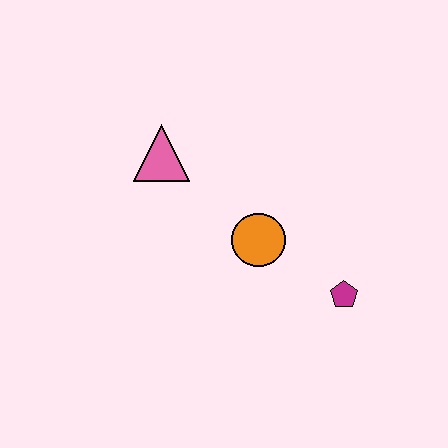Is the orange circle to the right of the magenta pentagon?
No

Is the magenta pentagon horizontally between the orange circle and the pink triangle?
No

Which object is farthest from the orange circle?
The pink triangle is farthest from the orange circle.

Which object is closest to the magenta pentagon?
The orange circle is closest to the magenta pentagon.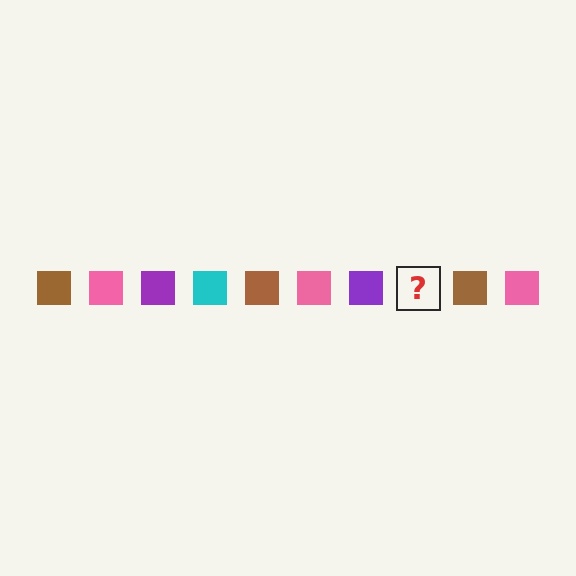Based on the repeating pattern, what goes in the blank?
The blank should be a cyan square.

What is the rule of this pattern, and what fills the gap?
The rule is that the pattern cycles through brown, pink, purple, cyan squares. The gap should be filled with a cyan square.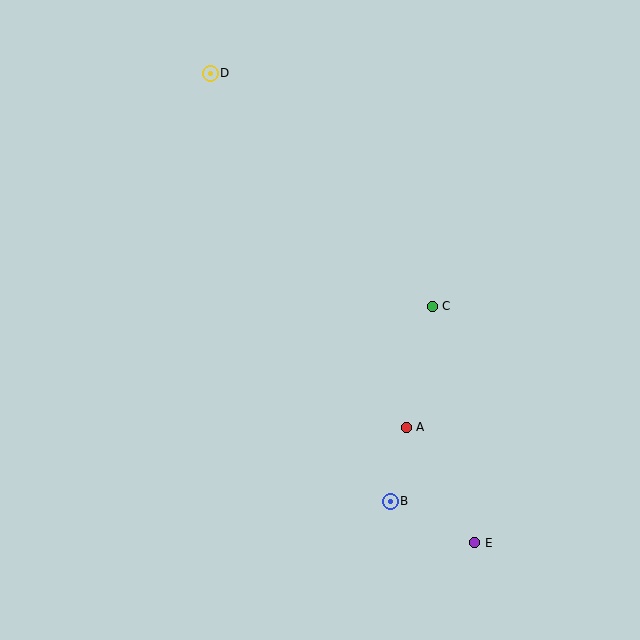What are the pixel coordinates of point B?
Point B is at (390, 501).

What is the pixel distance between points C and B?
The distance between C and B is 200 pixels.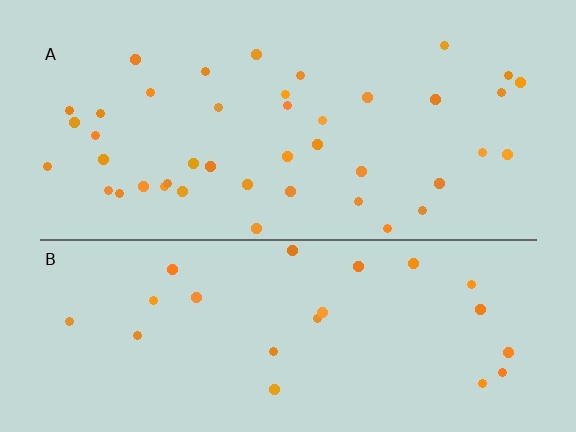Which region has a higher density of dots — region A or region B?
A (the top).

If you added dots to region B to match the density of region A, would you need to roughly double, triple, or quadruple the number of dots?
Approximately double.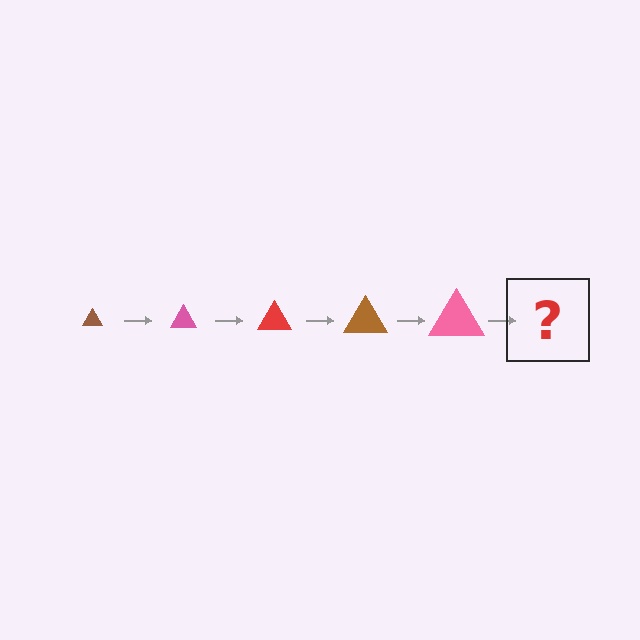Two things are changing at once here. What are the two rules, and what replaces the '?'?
The two rules are that the triangle grows larger each step and the color cycles through brown, pink, and red. The '?' should be a red triangle, larger than the previous one.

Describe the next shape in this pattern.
It should be a red triangle, larger than the previous one.